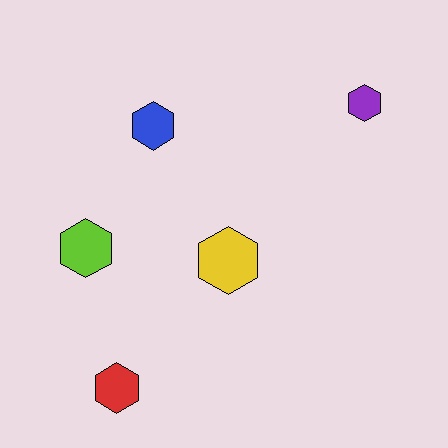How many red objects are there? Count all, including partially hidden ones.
There is 1 red object.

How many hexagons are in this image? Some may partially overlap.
There are 5 hexagons.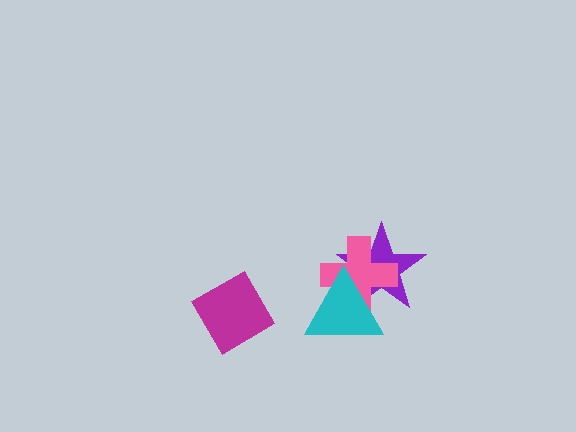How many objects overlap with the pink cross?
2 objects overlap with the pink cross.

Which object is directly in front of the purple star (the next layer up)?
The pink cross is directly in front of the purple star.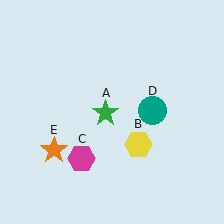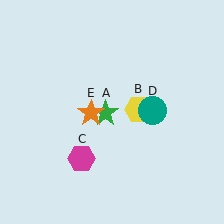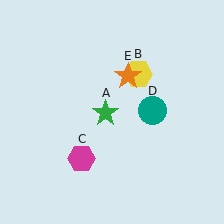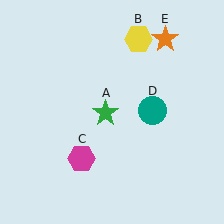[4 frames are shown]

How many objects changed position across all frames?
2 objects changed position: yellow hexagon (object B), orange star (object E).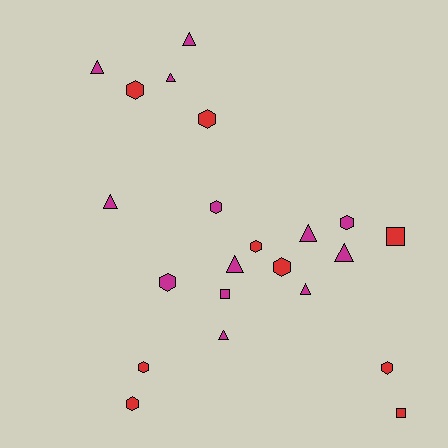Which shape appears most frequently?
Hexagon, with 10 objects.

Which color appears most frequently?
Magenta, with 13 objects.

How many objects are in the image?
There are 22 objects.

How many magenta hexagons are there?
There are 3 magenta hexagons.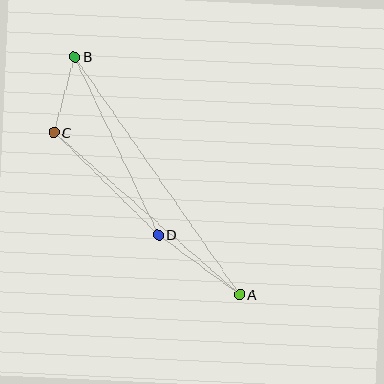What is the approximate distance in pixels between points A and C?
The distance between A and C is approximately 247 pixels.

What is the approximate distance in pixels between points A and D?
The distance between A and D is approximately 101 pixels.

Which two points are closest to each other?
Points B and C are closest to each other.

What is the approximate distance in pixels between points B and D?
The distance between B and D is approximately 197 pixels.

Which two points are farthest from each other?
Points A and B are farthest from each other.